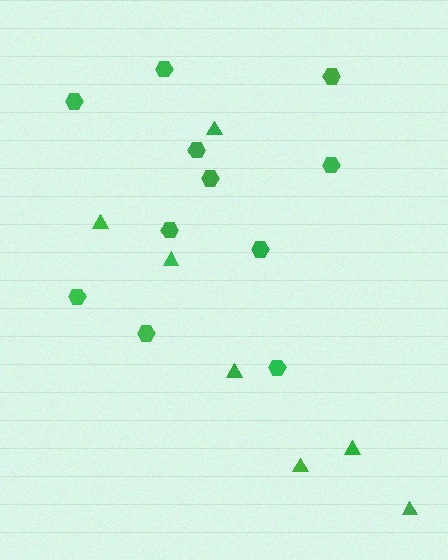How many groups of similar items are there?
There are 2 groups: one group of hexagons (11) and one group of triangles (7).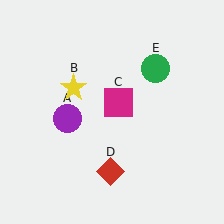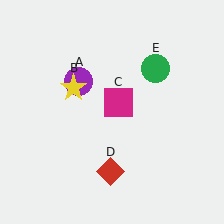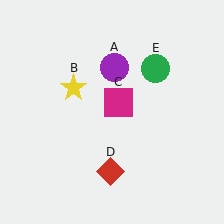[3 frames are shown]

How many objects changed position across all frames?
1 object changed position: purple circle (object A).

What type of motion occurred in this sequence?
The purple circle (object A) rotated clockwise around the center of the scene.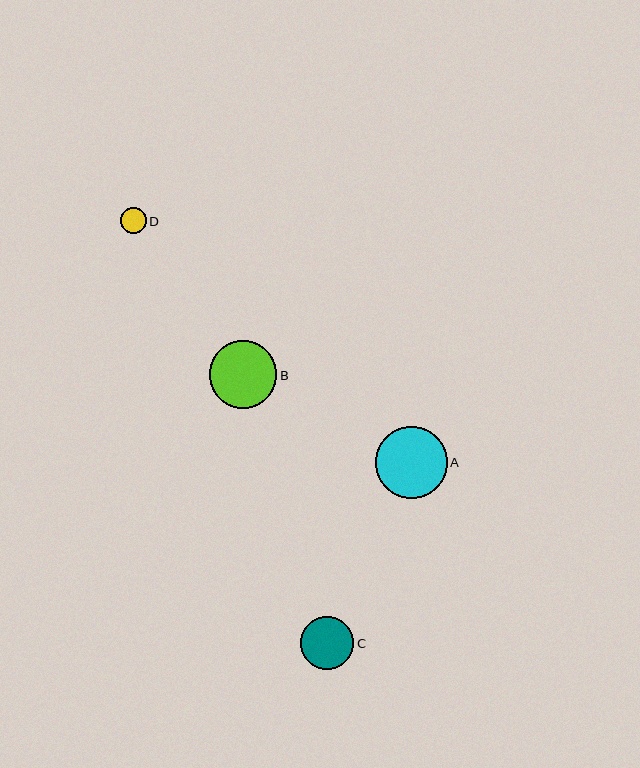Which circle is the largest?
Circle A is the largest with a size of approximately 72 pixels.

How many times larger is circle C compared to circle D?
Circle C is approximately 2.1 times the size of circle D.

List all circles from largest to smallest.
From largest to smallest: A, B, C, D.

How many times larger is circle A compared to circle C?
Circle A is approximately 1.3 times the size of circle C.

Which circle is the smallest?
Circle D is the smallest with a size of approximately 26 pixels.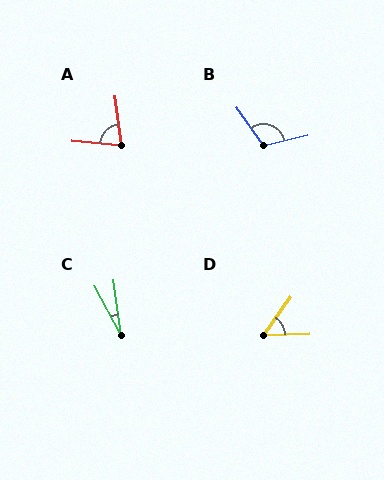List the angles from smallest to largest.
C (21°), D (53°), A (77°), B (112°).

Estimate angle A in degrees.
Approximately 77 degrees.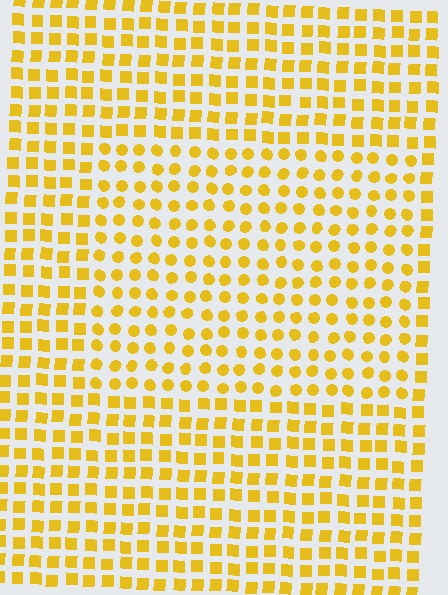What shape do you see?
I see a rectangle.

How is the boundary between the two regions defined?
The boundary is defined by a change in element shape: circles inside vs. squares outside. All elements share the same color and spacing.